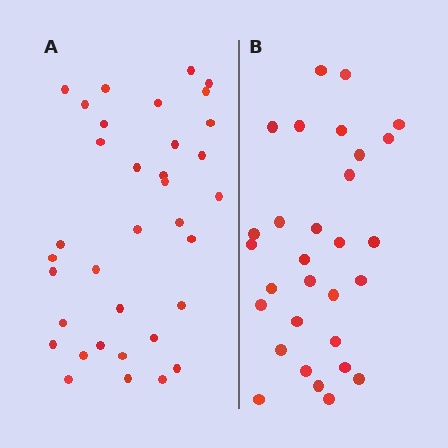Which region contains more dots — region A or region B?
Region A (the left region) has more dots.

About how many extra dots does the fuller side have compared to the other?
Region A has about 5 more dots than region B.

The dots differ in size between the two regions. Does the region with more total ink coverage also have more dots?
No. Region B has more total ink coverage because its dots are larger, but region A actually contains more individual dots. Total area can be misleading — the number of items is what matters here.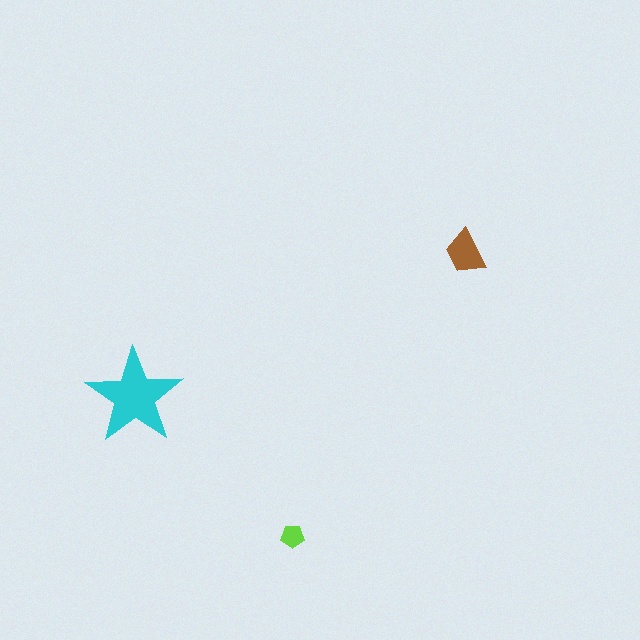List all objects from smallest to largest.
The lime pentagon, the brown trapezoid, the cyan star.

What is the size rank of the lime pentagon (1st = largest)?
3rd.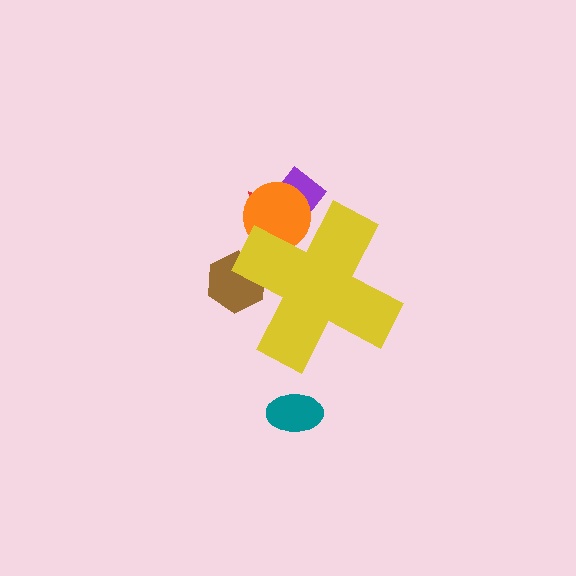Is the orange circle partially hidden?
Yes, the orange circle is partially hidden behind the yellow cross.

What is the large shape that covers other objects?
A yellow cross.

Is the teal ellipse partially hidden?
No, the teal ellipse is fully visible.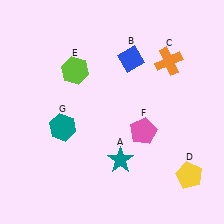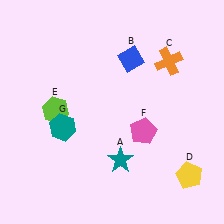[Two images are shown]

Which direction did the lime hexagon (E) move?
The lime hexagon (E) moved down.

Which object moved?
The lime hexagon (E) moved down.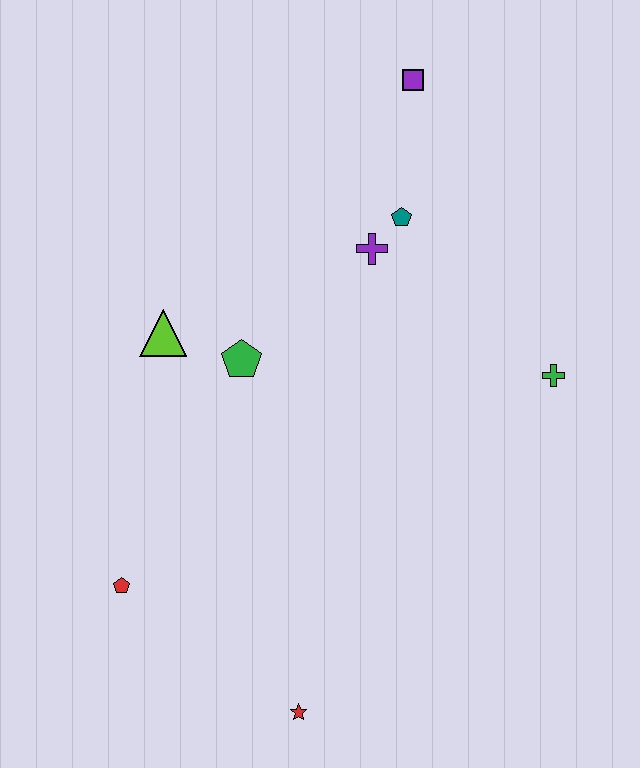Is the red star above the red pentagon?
No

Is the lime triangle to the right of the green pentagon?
No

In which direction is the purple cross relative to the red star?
The purple cross is above the red star.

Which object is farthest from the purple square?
The red star is farthest from the purple square.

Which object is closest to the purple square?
The teal pentagon is closest to the purple square.